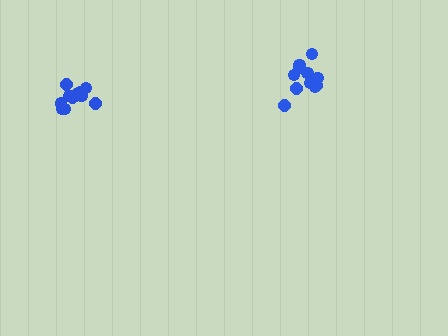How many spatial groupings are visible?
There are 2 spatial groupings.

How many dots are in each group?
Group 1: 14 dots, Group 2: 13 dots (27 total).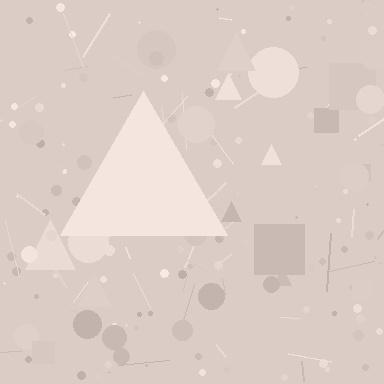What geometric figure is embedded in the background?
A triangle is embedded in the background.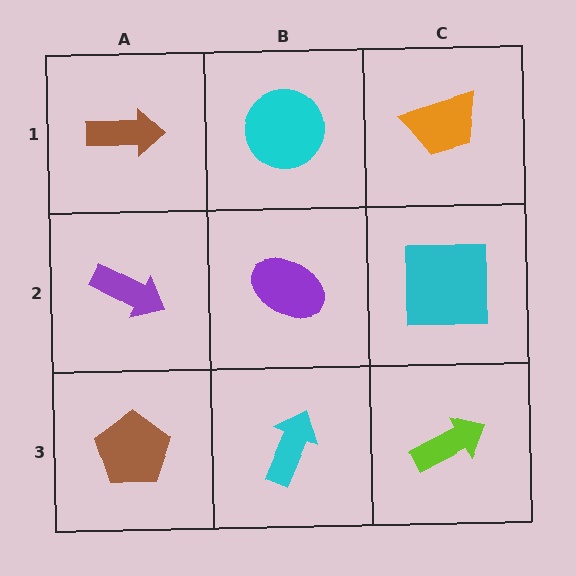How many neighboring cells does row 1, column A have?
2.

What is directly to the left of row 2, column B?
A purple arrow.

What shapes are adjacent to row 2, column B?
A cyan circle (row 1, column B), a cyan arrow (row 3, column B), a purple arrow (row 2, column A), a cyan square (row 2, column C).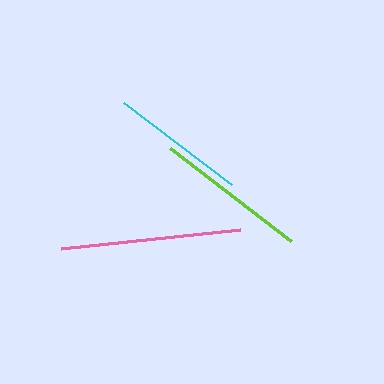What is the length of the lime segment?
The lime segment is approximately 152 pixels long.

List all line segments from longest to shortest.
From longest to shortest: pink, lime, cyan.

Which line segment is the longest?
The pink line is the longest at approximately 180 pixels.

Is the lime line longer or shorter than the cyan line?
The lime line is longer than the cyan line.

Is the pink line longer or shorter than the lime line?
The pink line is longer than the lime line.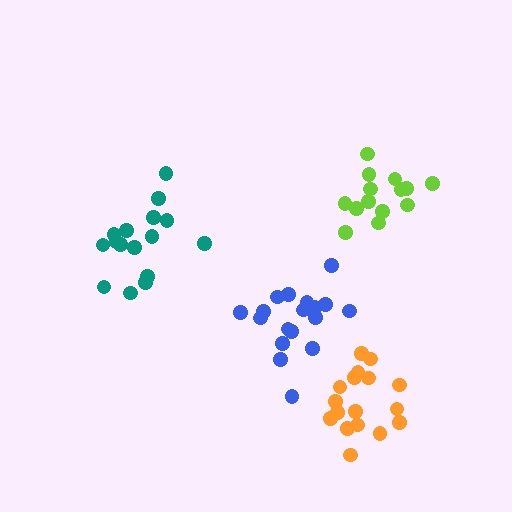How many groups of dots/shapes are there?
There are 4 groups.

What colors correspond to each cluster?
The clusters are colored: lime, blue, teal, orange.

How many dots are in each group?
Group 1: 14 dots, Group 2: 19 dots, Group 3: 17 dots, Group 4: 17 dots (67 total).